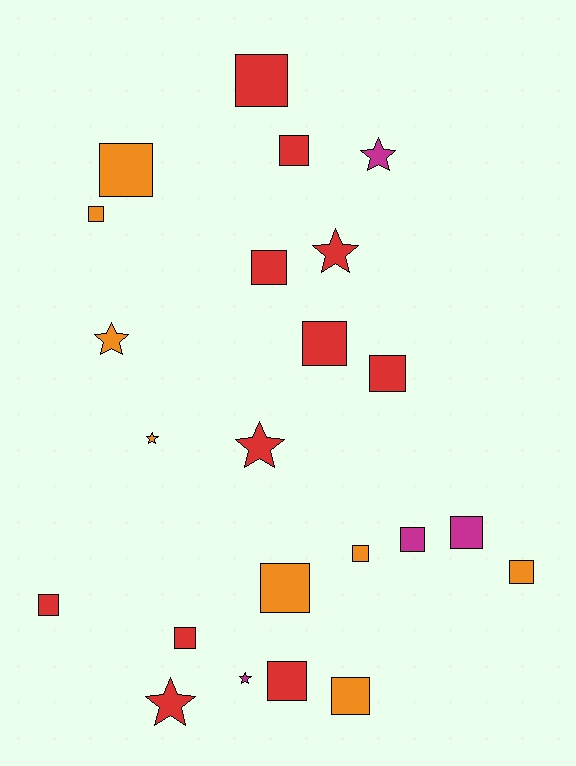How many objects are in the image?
There are 23 objects.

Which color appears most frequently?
Red, with 11 objects.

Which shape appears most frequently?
Square, with 16 objects.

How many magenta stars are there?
There are 2 magenta stars.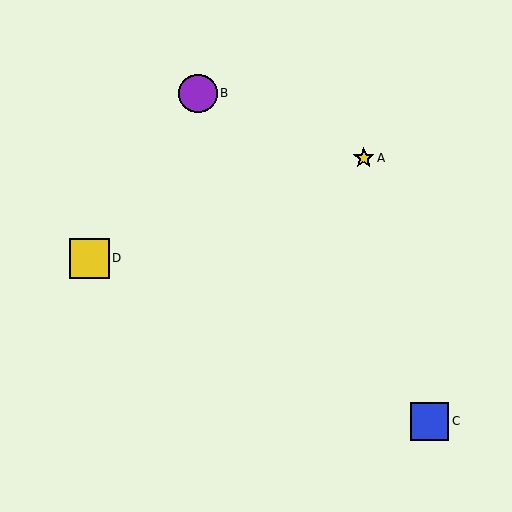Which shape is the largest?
The yellow square (labeled D) is the largest.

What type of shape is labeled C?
Shape C is a blue square.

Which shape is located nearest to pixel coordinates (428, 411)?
The blue square (labeled C) at (430, 422) is nearest to that location.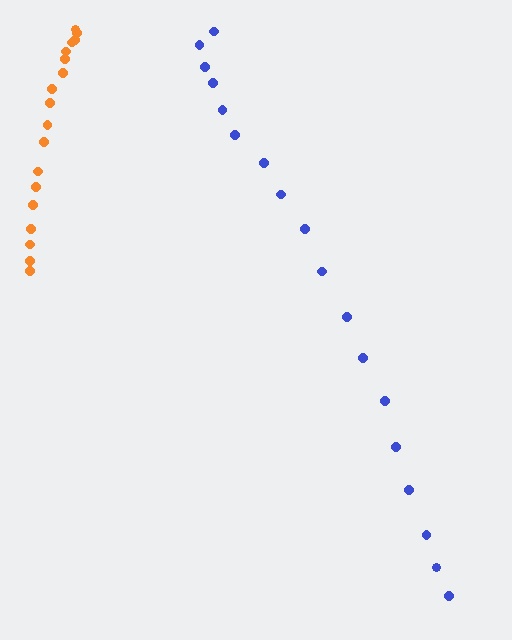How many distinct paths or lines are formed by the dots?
There are 2 distinct paths.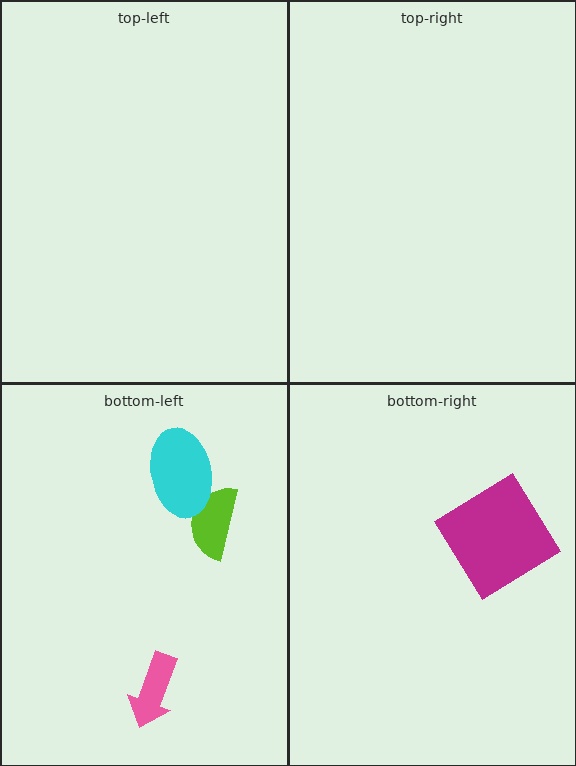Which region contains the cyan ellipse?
The bottom-left region.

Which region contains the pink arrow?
The bottom-left region.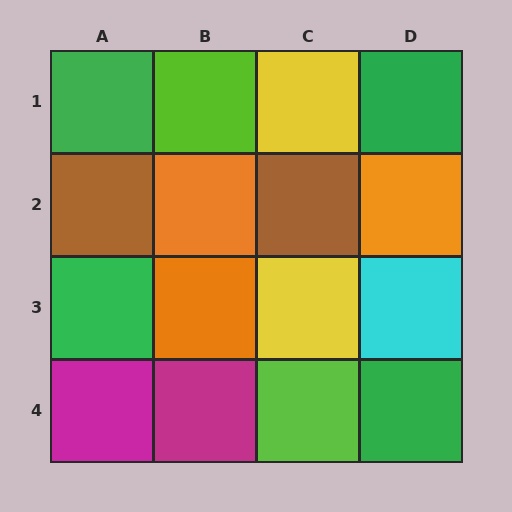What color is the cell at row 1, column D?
Green.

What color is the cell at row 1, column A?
Green.